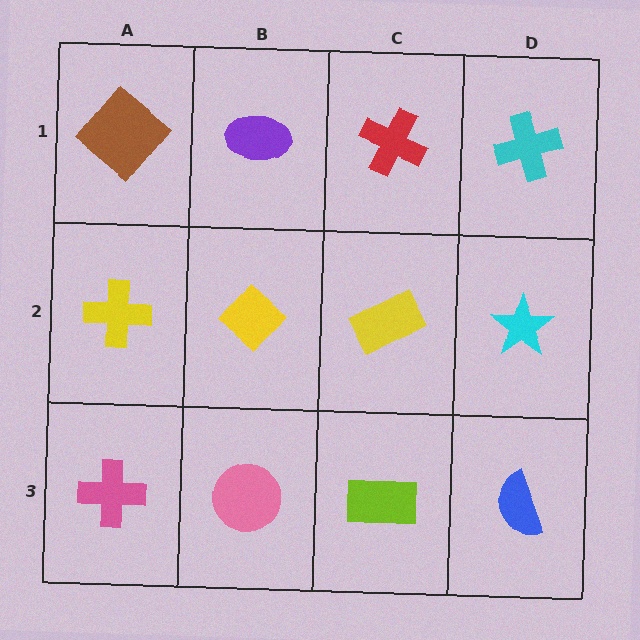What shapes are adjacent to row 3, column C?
A yellow rectangle (row 2, column C), a pink circle (row 3, column B), a blue semicircle (row 3, column D).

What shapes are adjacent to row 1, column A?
A yellow cross (row 2, column A), a purple ellipse (row 1, column B).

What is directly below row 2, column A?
A pink cross.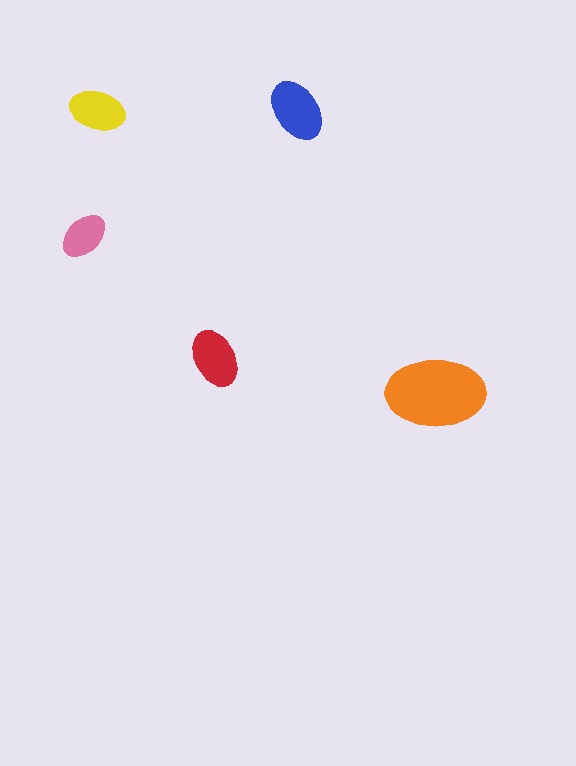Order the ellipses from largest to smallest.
the orange one, the blue one, the red one, the yellow one, the pink one.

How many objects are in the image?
There are 5 objects in the image.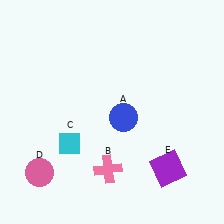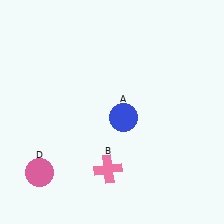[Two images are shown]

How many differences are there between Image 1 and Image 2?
There are 2 differences between the two images.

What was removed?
The cyan diamond (C), the purple square (E) were removed in Image 2.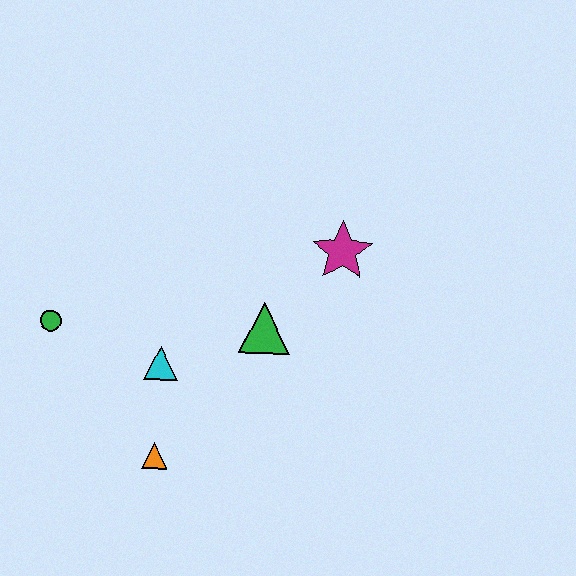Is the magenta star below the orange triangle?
No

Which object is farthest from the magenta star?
The green circle is farthest from the magenta star.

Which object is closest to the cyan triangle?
The orange triangle is closest to the cyan triangle.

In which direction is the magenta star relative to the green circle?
The magenta star is to the right of the green circle.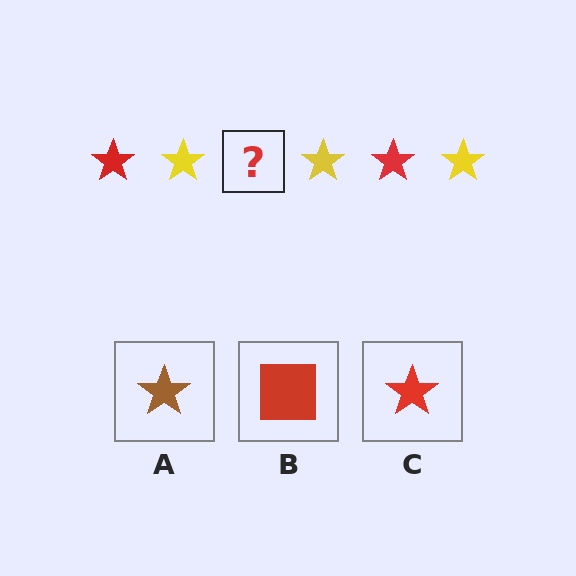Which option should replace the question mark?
Option C.